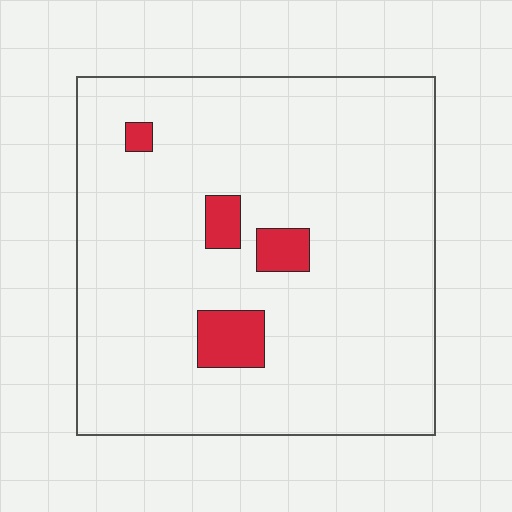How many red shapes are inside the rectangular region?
4.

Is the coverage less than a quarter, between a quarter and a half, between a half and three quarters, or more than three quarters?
Less than a quarter.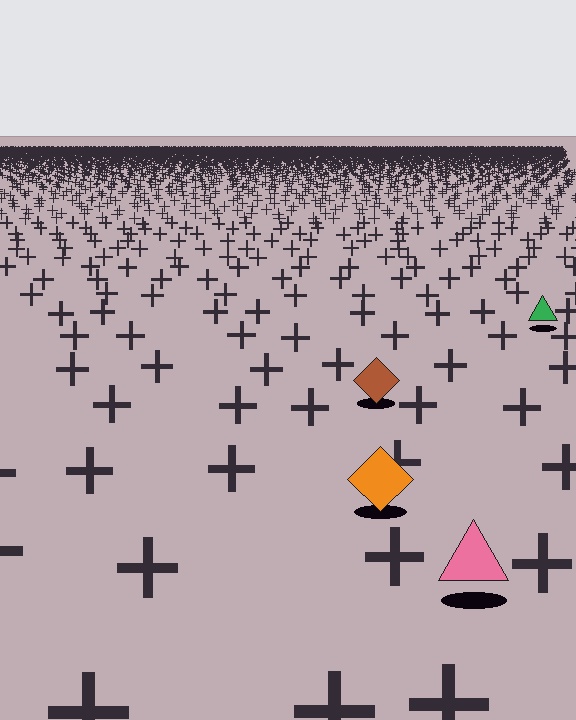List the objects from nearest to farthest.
From nearest to farthest: the pink triangle, the orange diamond, the brown diamond, the green triangle.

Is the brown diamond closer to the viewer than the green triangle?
Yes. The brown diamond is closer — you can tell from the texture gradient: the ground texture is coarser near it.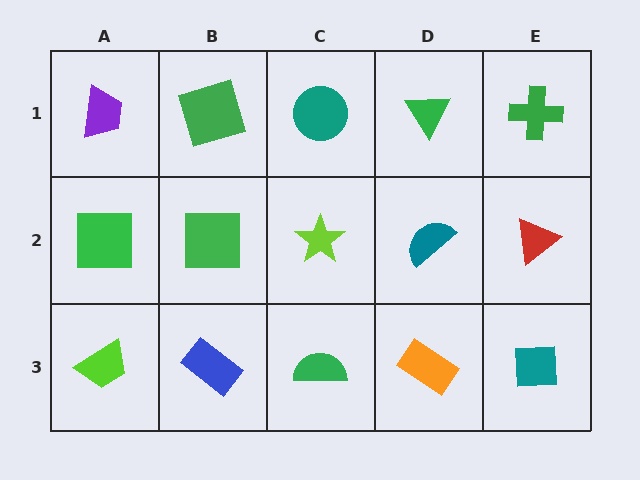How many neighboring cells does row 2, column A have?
3.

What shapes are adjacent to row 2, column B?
A green square (row 1, column B), a blue rectangle (row 3, column B), a green square (row 2, column A), a lime star (row 2, column C).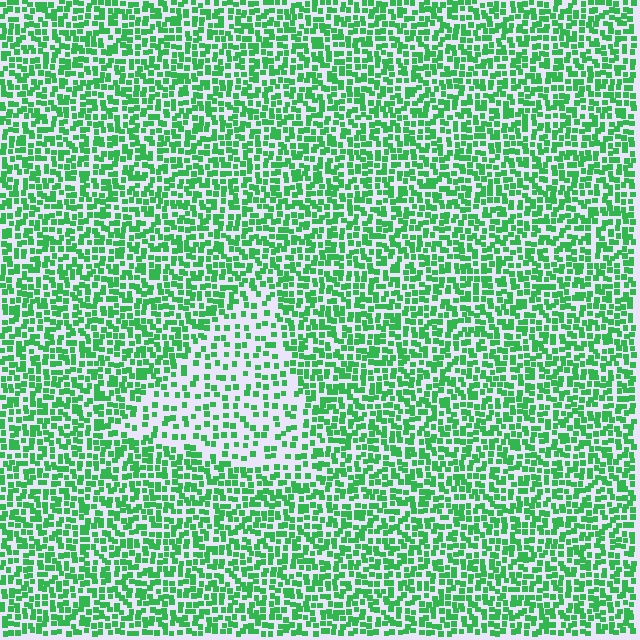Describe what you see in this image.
The image contains small green elements arranged at two different densities. A triangle-shaped region is visible where the elements are less densely packed than the surrounding area.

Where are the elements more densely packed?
The elements are more densely packed outside the triangle boundary.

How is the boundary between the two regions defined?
The boundary is defined by a change in element density (approximately 2.0x ratio). All elements are the same color, size, and shape.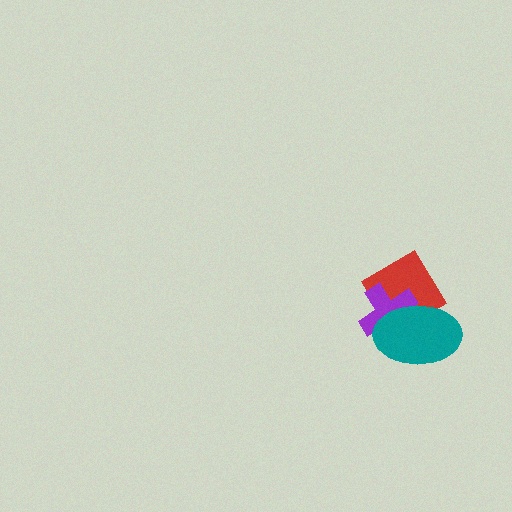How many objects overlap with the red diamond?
2 objects overlap with the red diamond.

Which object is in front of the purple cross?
The teal ellipse is in front of the purple cross.